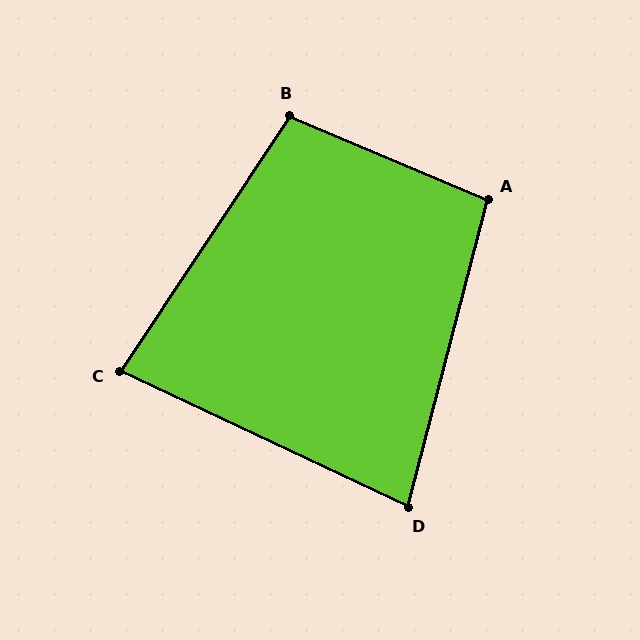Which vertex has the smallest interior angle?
D, at approximately 79 degrees.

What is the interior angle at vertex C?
Approximately 82 degrees (acute).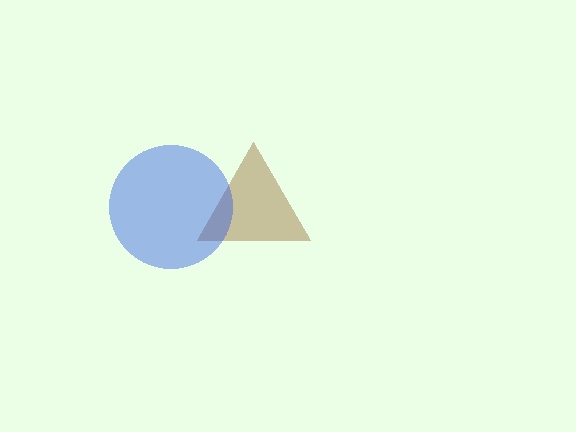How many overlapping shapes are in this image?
There are 2 overlapping shapes in the image.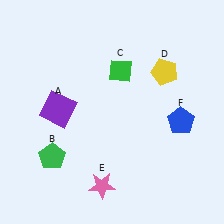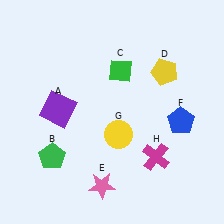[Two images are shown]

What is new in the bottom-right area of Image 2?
A magenta cross (H) was added in the bottom-right area of Image 2.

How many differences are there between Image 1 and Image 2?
There are 2 differences between the two images.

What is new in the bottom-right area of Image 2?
A yellow circle (G) was added in the bottom-right area of Image 2.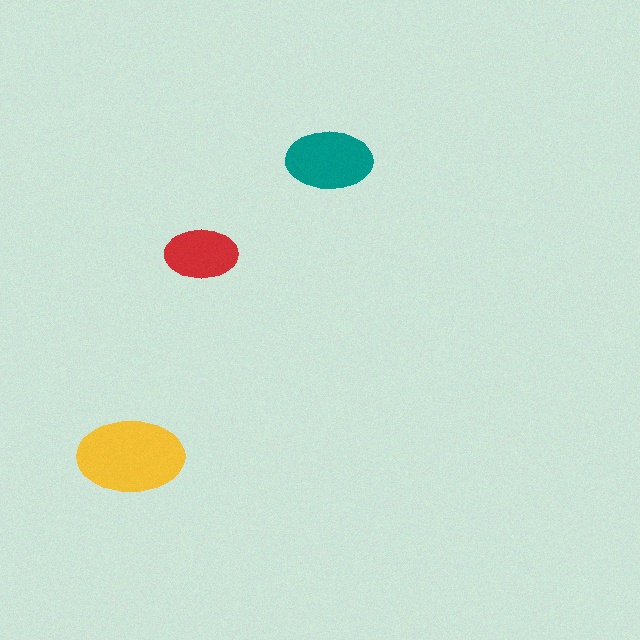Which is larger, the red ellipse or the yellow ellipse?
The yellow one.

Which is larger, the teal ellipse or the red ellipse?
The teal one.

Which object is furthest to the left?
The yellow ellipse is leftmost.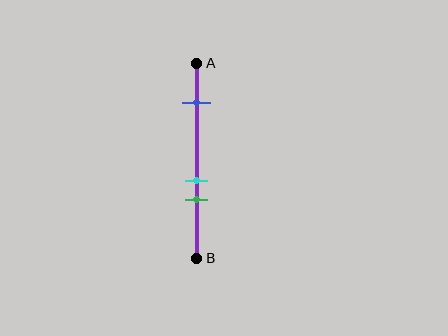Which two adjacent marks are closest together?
The cyan and green marks are the closest adjacent pair.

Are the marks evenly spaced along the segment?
No, the marks are not evenly spaced.